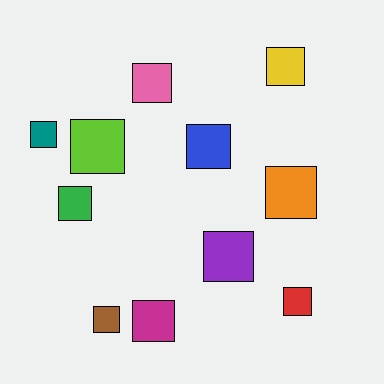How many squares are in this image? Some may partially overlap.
There are 11 squares.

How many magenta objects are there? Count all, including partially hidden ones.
There is 1 magenta object.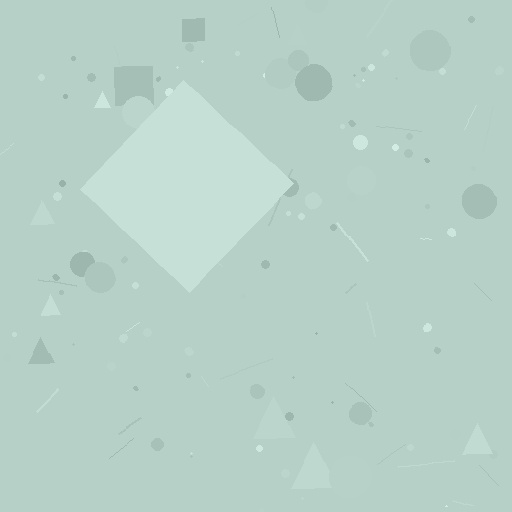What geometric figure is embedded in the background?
A diamond is embedded in the background.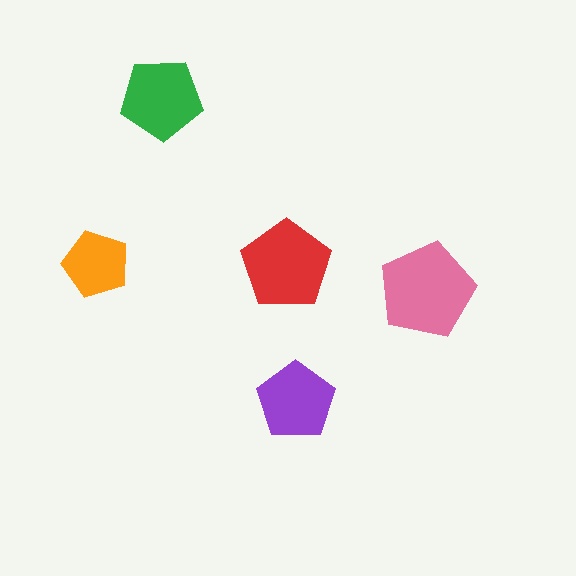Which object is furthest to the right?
The pink pentagon is rightmost.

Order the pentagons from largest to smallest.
the pink one, the red one, the green one, the purple one, the orange one.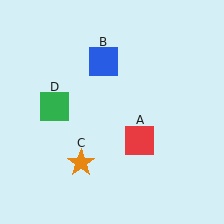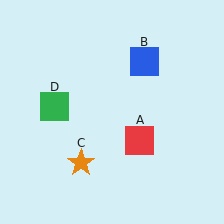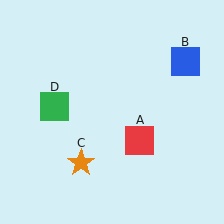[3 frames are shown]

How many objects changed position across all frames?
1 object changed position: blue square (object B).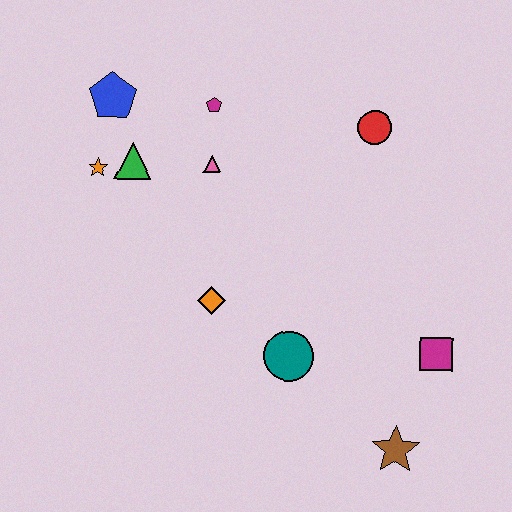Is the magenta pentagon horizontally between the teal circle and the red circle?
No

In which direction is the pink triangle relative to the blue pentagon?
The pink triangle is to the right of the blue pentagon.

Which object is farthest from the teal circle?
The blue pentagon is farthest from the teal circle.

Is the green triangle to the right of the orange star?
Yes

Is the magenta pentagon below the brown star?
No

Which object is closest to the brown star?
The magenta square is closest to the brown star.